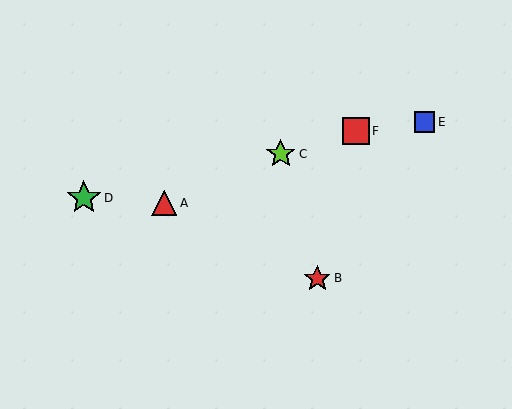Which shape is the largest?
The green star (labeled D) is the largest.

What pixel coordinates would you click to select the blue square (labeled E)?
Click at (424, 122) to select the blue square E.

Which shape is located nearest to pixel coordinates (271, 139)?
The lime star (labeled C) at (281, 154) is nearest to that location.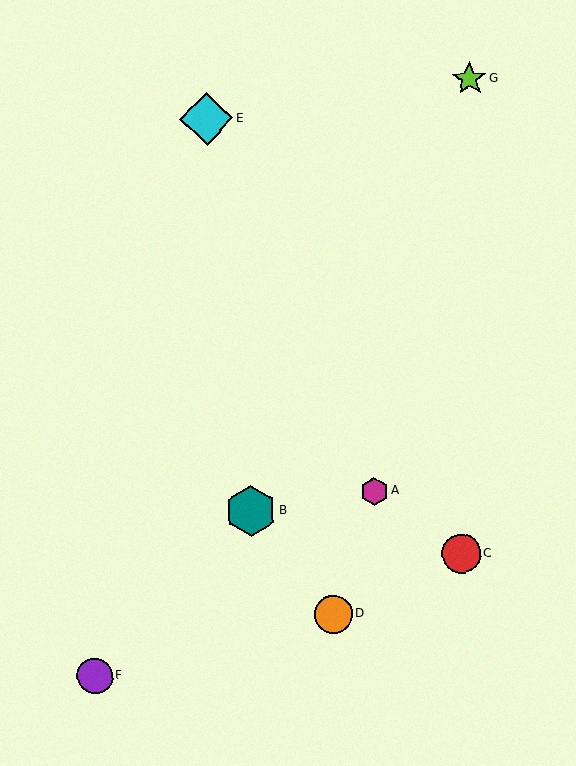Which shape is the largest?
The cyan diamond (labeled E) is the largest.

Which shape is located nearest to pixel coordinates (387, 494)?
The magenta hexagon (labeled A) at (374, 491) is nearest to that location.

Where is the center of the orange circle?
The center of the orange circle is at (333, 614).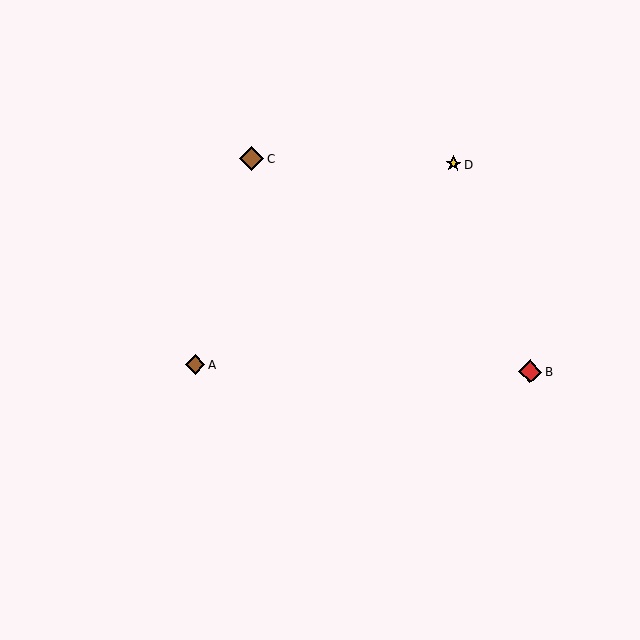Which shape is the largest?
The brown diamond (labeled C) is the largest.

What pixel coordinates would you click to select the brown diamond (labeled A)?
Click at (195, 364) to select the brown diamond A.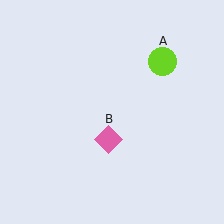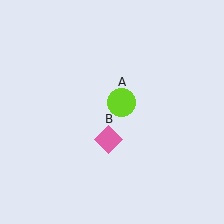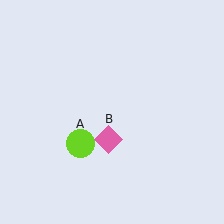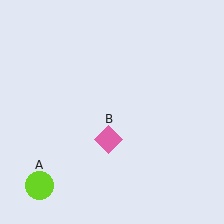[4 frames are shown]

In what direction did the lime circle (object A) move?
The lime circle (object A) moved down and to the left.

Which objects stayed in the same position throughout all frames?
Pink diamond (object B) remained stationary.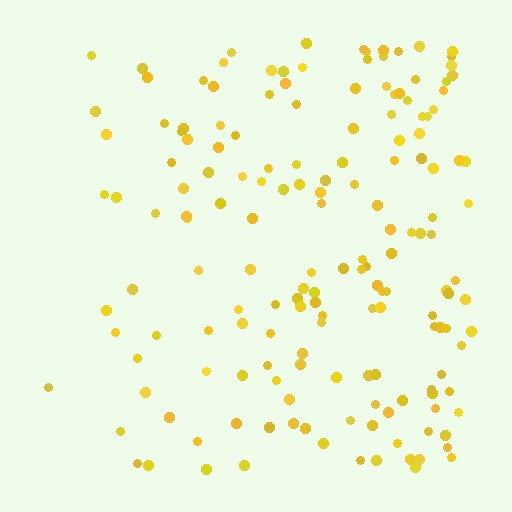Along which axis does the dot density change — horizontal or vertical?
Horizontal.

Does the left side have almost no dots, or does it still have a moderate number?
Still a moderate number, just noticeably fewer than the right.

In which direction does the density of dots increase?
From left to right, with the right side densest.